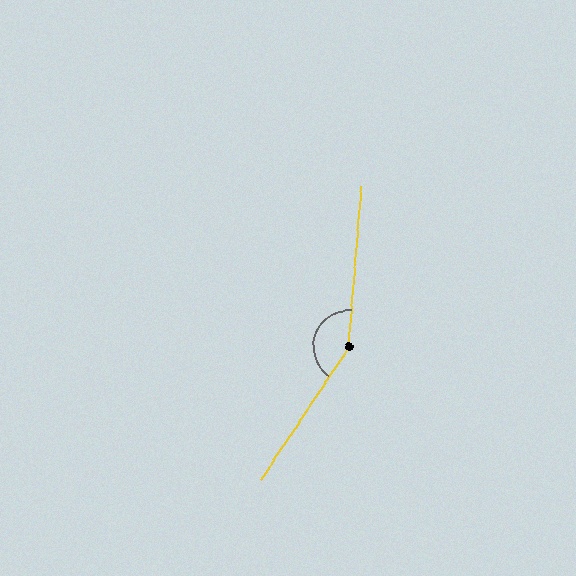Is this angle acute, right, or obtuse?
It is obtuse.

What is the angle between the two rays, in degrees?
Approximately 151 degrees.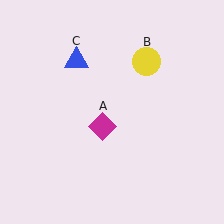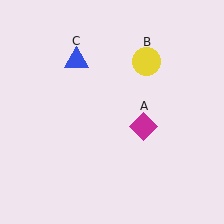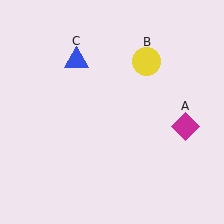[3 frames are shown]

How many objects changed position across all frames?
1 object changed position: magenta diamond (object A).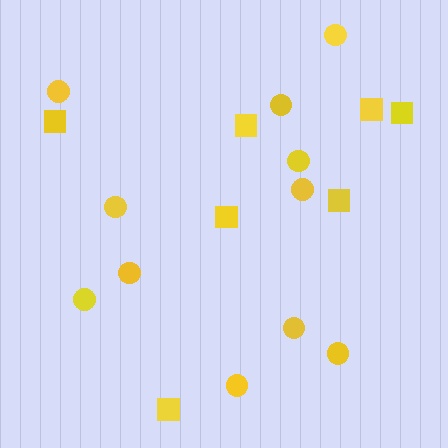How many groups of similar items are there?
There are 2 groups: one group of squares (7) and one group of circles (11).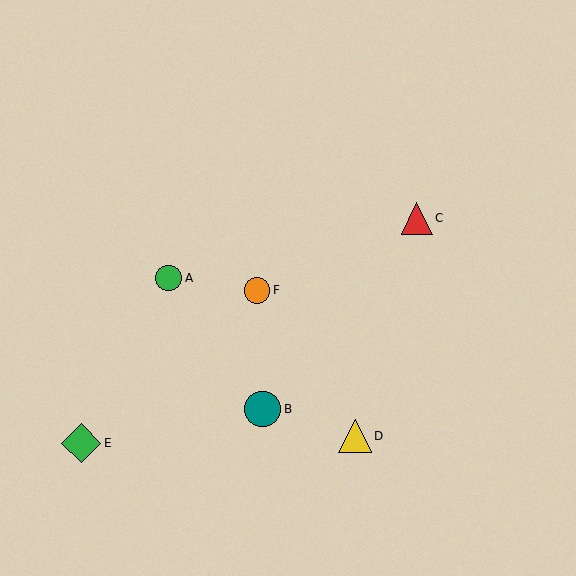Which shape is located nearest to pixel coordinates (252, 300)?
The orange circle (labeled F) at (257, 290) is nearest to that location.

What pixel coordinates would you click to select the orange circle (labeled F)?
Click at (257, 290) to select the orange circle F.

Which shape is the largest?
The green diamond (labeled E) is the largest.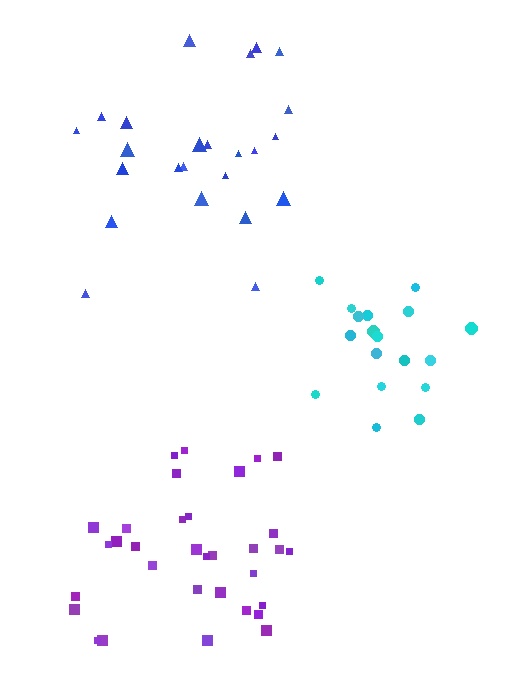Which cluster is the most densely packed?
Cyan.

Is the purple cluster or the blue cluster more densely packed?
Purple.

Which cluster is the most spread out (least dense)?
Blue.